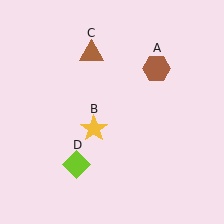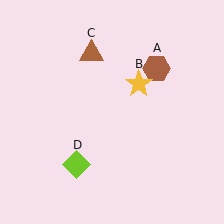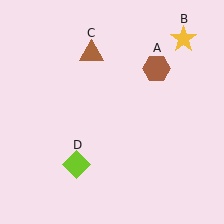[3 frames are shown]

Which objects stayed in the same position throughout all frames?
Brown hexagon (object A) and brown triangle (object C) and lime diamond (object D) remained stationary.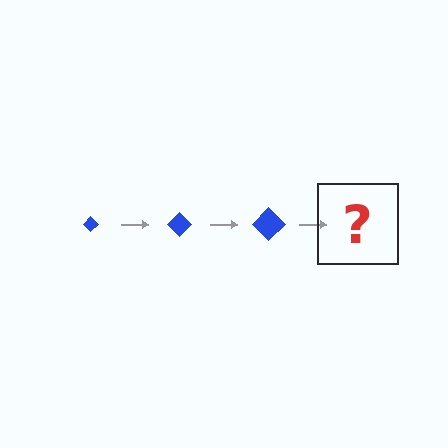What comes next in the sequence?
The next element should be a blue diamond, larger than the previous one.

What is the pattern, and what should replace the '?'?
The pattern is that the diamond gets progressively larger each step. The '?' should be a blue diamond, larger than the previous one.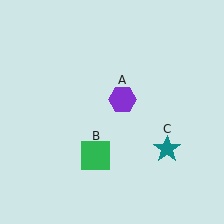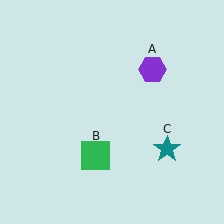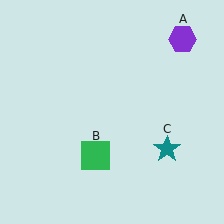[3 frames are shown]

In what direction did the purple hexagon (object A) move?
The purple hexagon (object A) moved up and to the right.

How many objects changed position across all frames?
1 object changed position: purple hexagon (object A).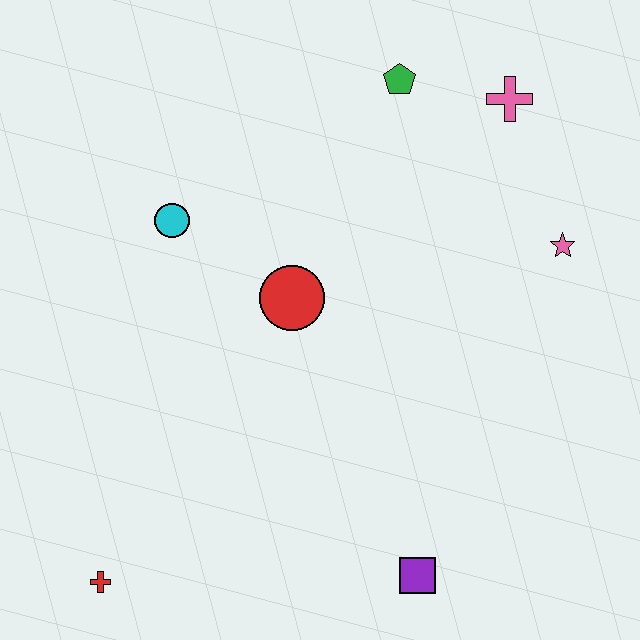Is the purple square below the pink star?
Yes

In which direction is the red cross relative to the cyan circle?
The red cross is below the cyan circle.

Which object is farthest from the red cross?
The pink cross is farthest from the red cross.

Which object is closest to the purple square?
The red circle is closest to the purple square.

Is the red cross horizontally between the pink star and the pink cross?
No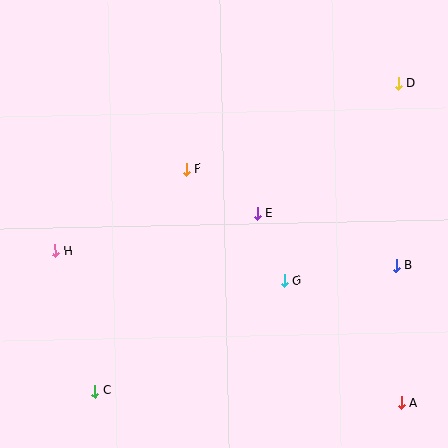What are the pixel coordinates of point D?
Point D is at (398, 84).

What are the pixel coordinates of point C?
Point C is at (95, 391).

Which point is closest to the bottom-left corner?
Point C is closest to the bottom-left corner.